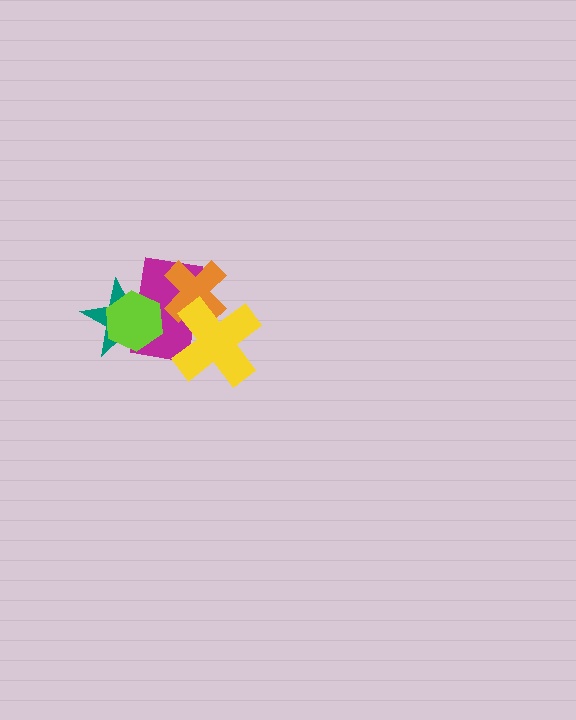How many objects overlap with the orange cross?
2 objects overlap with the orange cross.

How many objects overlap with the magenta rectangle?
4 objects overlap with the magenta rectangle.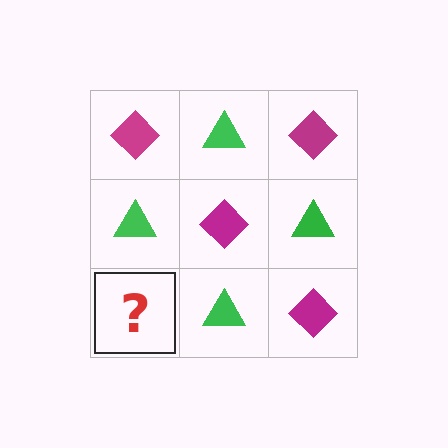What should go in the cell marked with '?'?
The missing cell should contain a magenta diamond.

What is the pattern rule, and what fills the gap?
The rule is that it alternates magenta diamond and green triangle in a checkerboard pattern. The gap should be filled with a magenta diamond.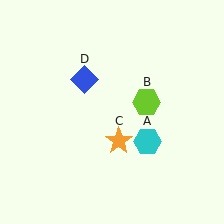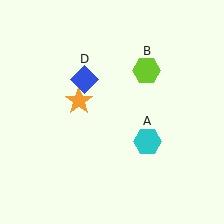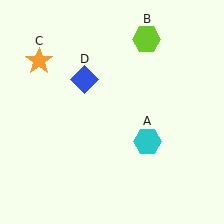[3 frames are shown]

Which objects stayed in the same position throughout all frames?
Cyan hexagon (object A) and blue diamond (object D) remained stationary.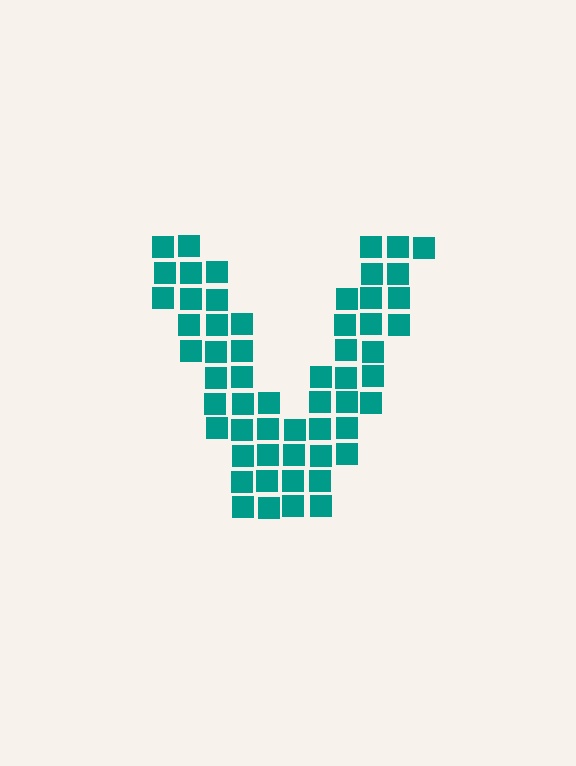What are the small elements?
The small elements are squares.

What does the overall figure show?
The overall figure shows the letter V.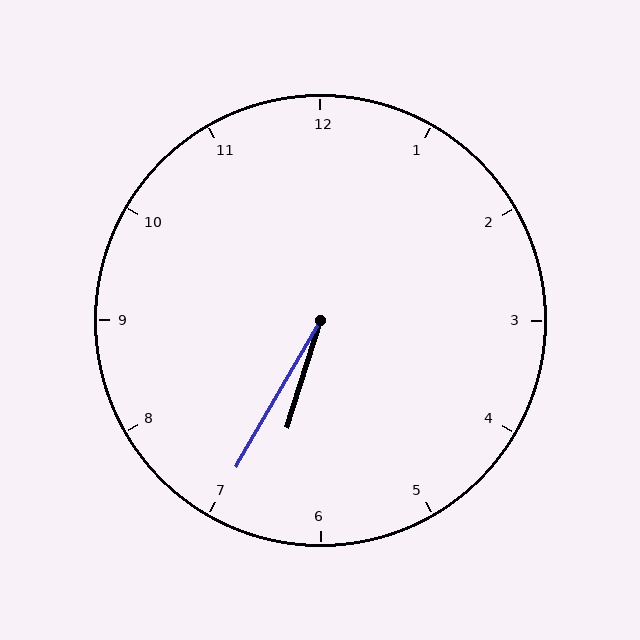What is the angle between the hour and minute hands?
Approximately 12 degrees.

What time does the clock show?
6:35.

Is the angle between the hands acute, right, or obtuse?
It is acute.